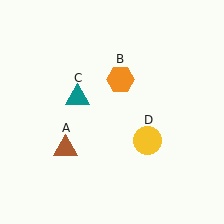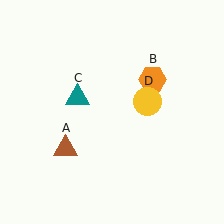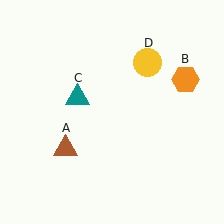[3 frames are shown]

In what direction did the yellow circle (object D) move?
The yellow circle (object D) moved up.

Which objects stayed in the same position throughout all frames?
Brown triangle (object A) and teal triangle (object C) remained stationary.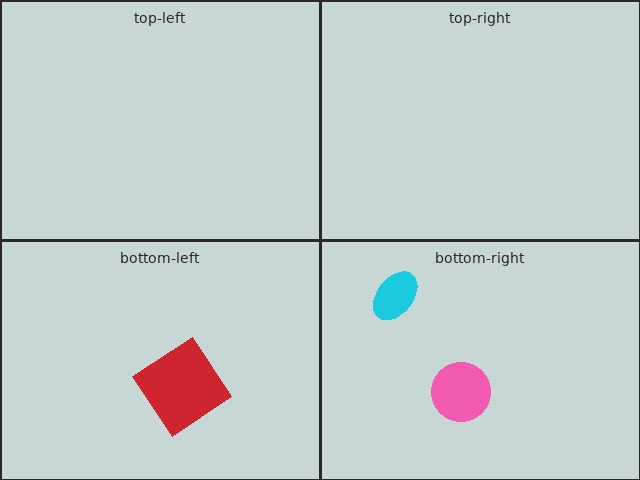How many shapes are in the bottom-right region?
2.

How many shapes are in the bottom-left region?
1.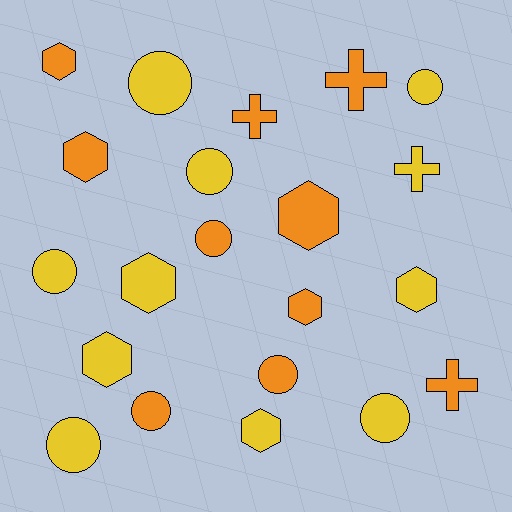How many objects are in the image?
There are 21 objects.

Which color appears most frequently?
Yellow, with 11 objects.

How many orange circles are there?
There are 3 orange circles.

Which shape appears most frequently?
Circle, with 9 objects.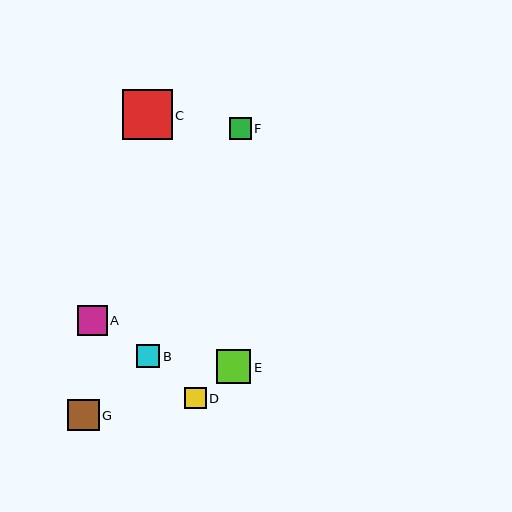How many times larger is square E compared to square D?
Square E is approximately 1.6 times the size of square D.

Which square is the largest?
Square C is the largest with a size of approximately 49 pixels.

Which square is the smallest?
Square D is the smallest with a size of approximately 21 pixels.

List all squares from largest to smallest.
From largest to smallest: C, E, G, A, B, F, D.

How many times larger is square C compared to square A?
Square C is approximately 1.7 times the size of square A.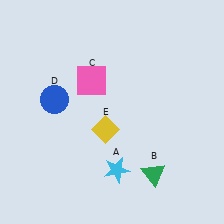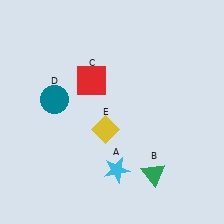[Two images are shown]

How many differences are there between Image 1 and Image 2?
There are 2 differences between the two images.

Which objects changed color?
C changed from pink to red. D changed from blue to teal.